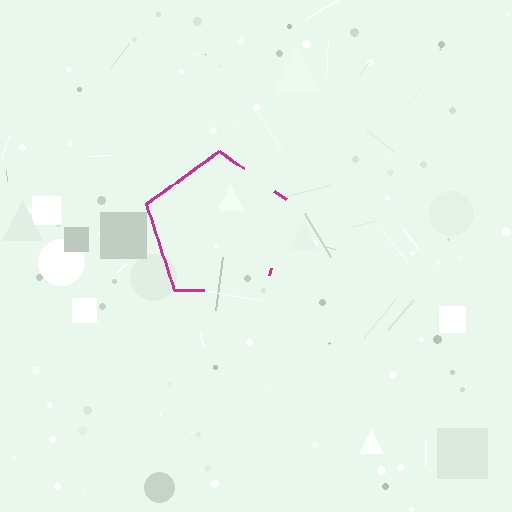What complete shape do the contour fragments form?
The contour fragments form a pentagon.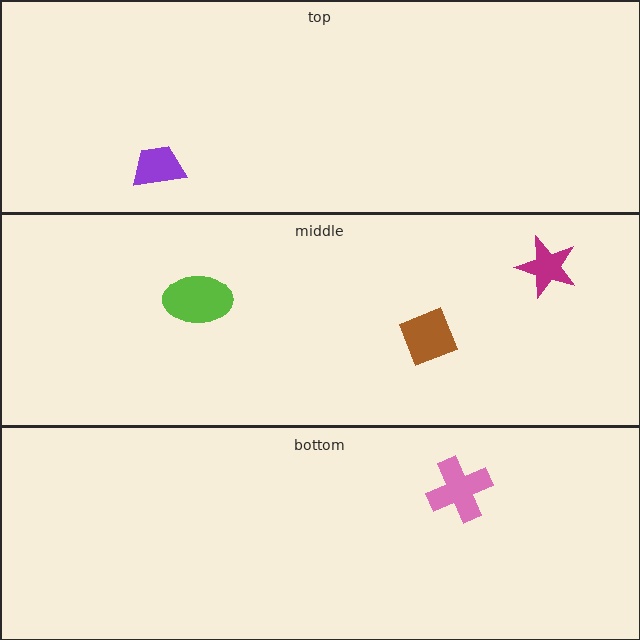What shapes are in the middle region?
The lime ellipse, the magenta star, the brown diamond.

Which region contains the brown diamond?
The middle region.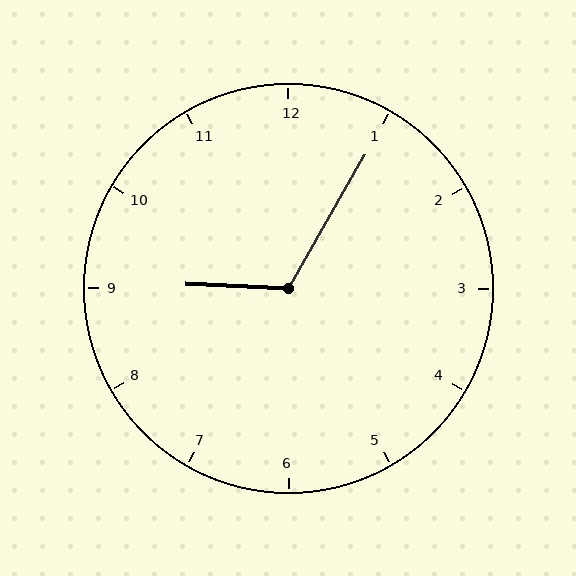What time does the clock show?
9:05.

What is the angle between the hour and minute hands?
Approximately 118 degrees.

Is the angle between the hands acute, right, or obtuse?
It is obtuse.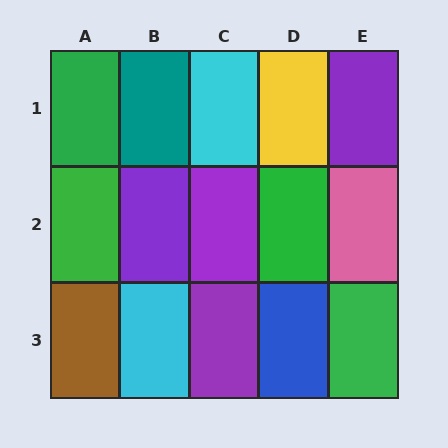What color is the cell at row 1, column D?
Yellow.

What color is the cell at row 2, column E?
Pink.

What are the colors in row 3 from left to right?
Brown, cyan, purple, blue, green.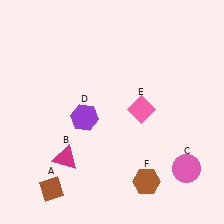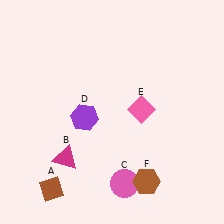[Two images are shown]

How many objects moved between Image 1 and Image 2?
1 object moved between the two images.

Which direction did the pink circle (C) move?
The pink circle (C) moved left.